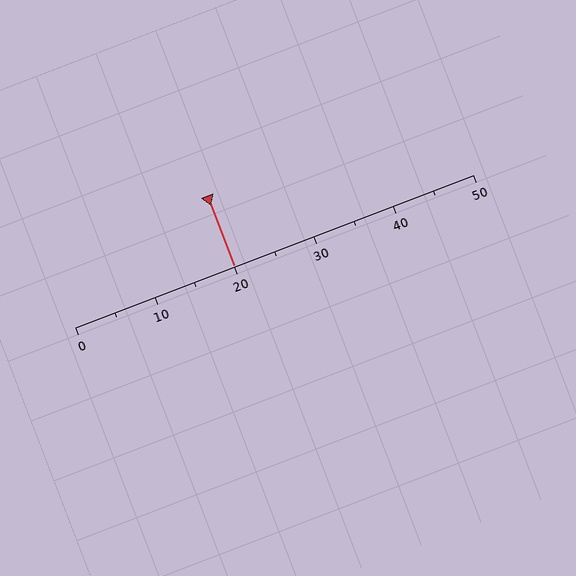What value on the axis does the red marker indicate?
The marker indicates approximately 20.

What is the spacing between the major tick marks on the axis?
The major ticks are spaced 10 apart.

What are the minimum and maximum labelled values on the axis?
The axis runs from 0 to 50.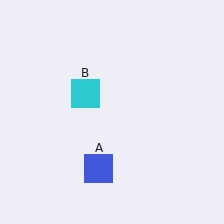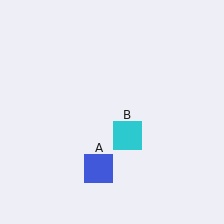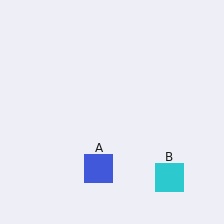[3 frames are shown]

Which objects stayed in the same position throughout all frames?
Blue square (object A) remained stationary.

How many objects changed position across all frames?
1 object changed position: cyan square (object B).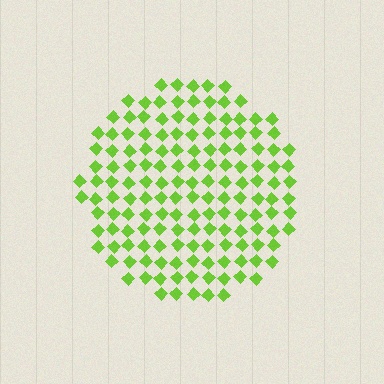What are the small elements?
The small elements are diamonds.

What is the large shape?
The large shape is a circle.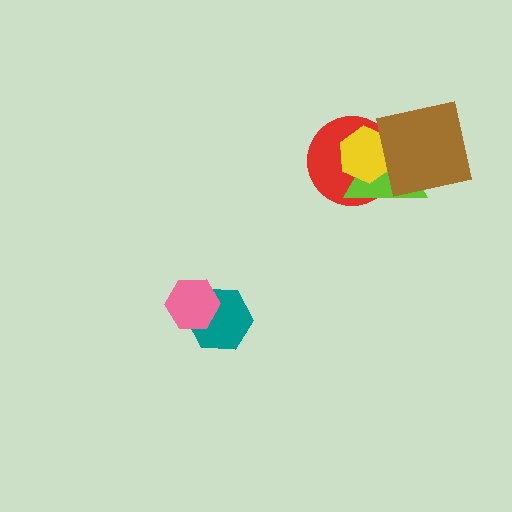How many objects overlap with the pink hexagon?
1 object overlaps with the pink hexagon.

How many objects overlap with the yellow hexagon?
3 objects overlap with the yellow hexagon.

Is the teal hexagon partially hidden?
Yes, it is partially covered by another shape.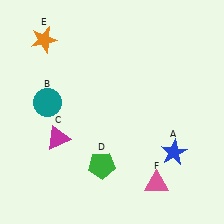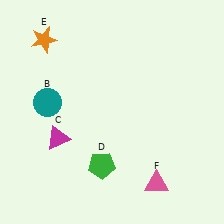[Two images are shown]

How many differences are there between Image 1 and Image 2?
There is 1 difference between the two images.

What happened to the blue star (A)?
The blue star (A) was removed in Image 2. It was in the bottom-right area of Image 1.